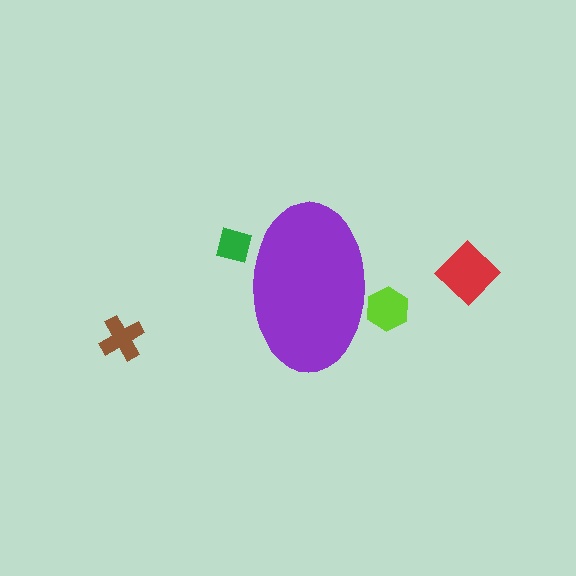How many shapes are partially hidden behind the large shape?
2 shapes are partially hidden.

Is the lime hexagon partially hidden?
Yes, the lime hexagon is partially hidden behind the purple ellipse.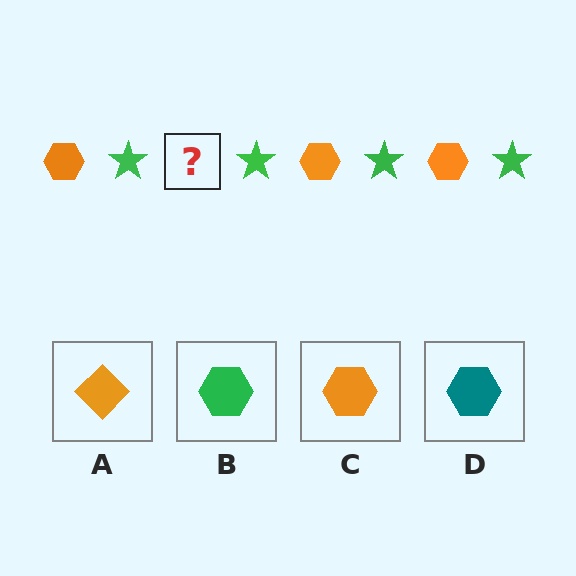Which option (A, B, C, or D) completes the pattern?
C.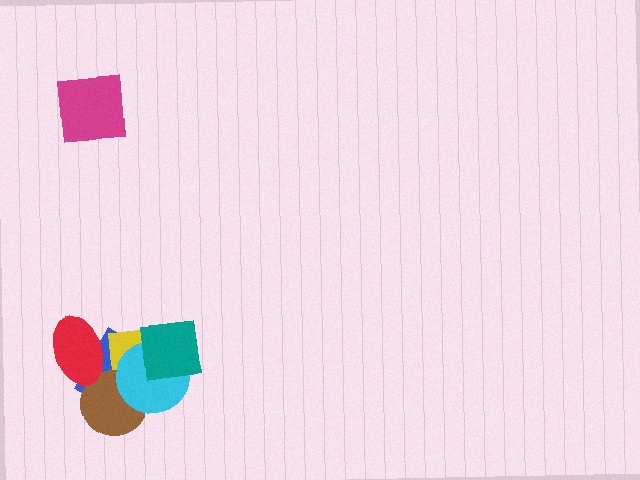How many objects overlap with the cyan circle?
4 objects overlap with the cyan circle.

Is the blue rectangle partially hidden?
Yes, it is partially covered by another shape.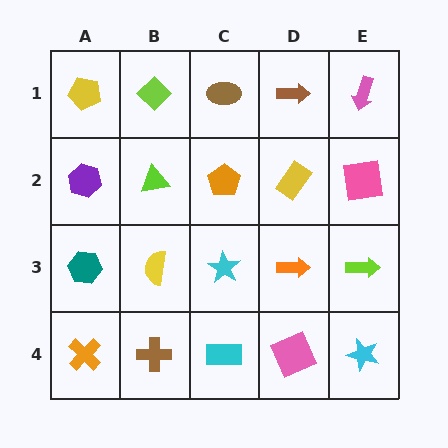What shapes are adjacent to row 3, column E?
A pink square (row 2, column E), a cyan star (row 4, column E), an orange arrow (row 3, column D).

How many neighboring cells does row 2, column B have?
4.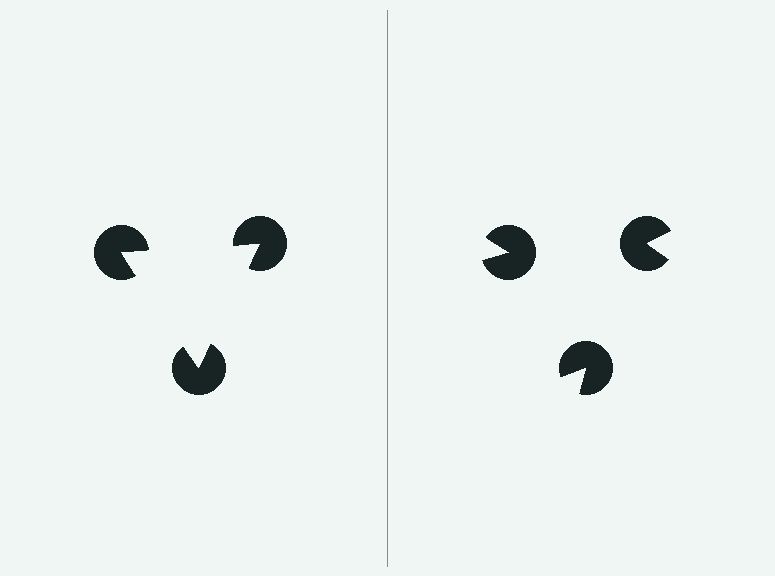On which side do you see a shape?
An illusory triangle appears on the left side. On the right side the wedge cuts are rotated, so no coherent shape forms.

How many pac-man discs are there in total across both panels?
6 — 3 on each side.